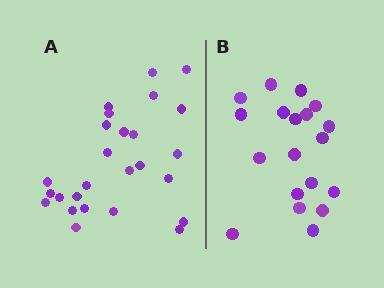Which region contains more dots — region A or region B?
Region A (the left region) has more dots.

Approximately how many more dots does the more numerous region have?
Region A has roughly 8 or so more dots than region B.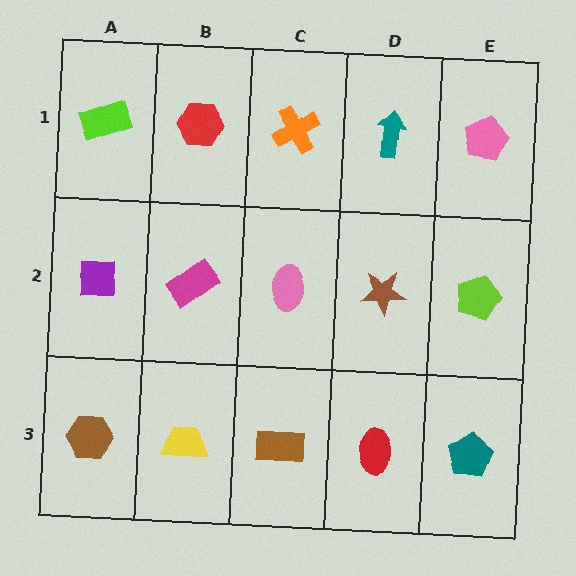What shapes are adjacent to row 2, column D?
A teal arrow (row 1, column D), a red ellipse (row 3, column D), a pink ellipse (row 2, column C), a lime pentagon (row 2, column E).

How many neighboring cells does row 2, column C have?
4.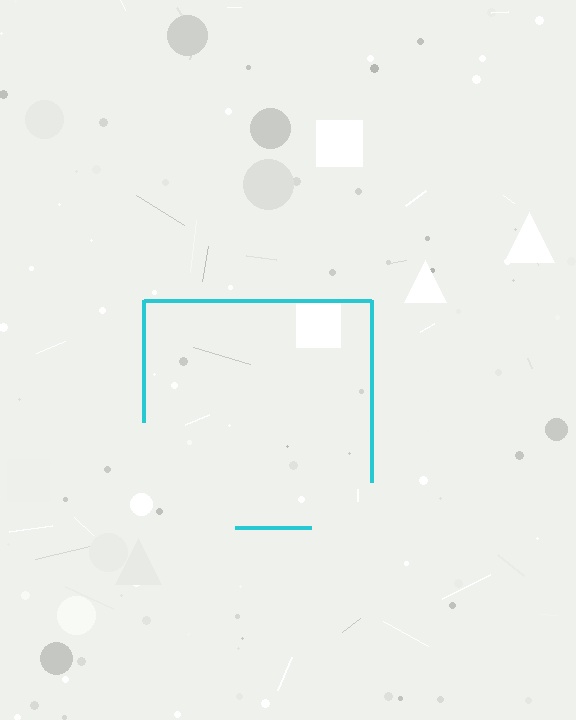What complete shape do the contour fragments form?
The contour fragments form a square.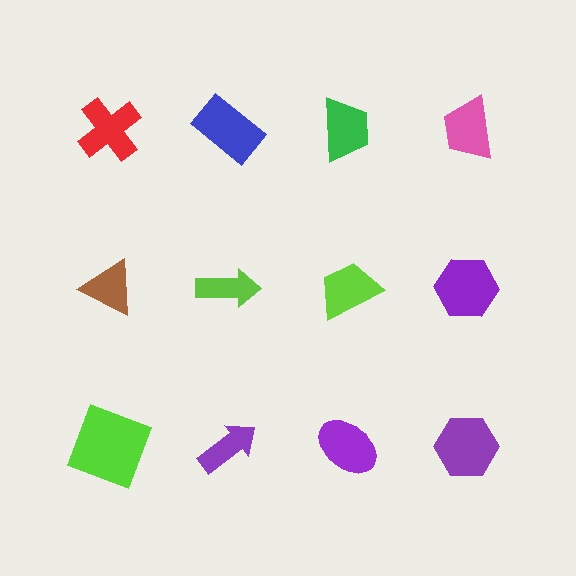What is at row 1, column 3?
A green trapezoid.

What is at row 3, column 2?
A purple arrow.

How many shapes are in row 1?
4 shapes.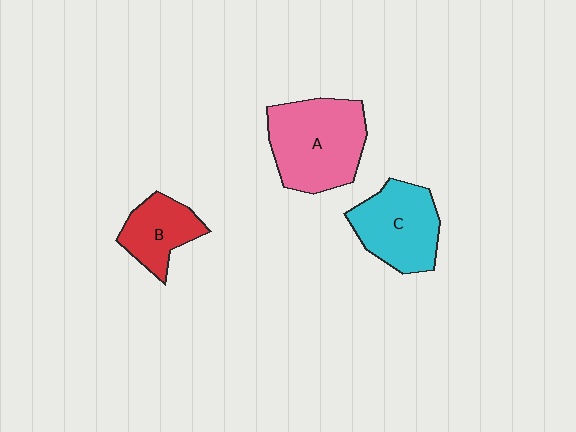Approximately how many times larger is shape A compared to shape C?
Approximately 1.3 times.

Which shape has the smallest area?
Shape B (red).